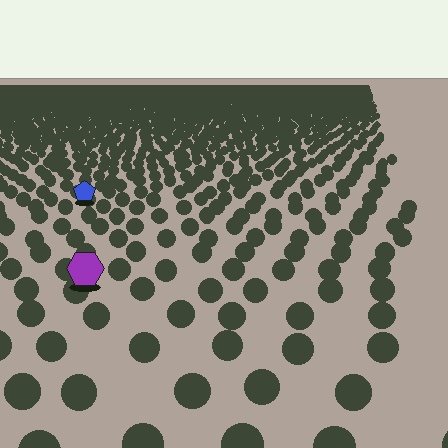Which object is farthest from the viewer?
The blue pentagon is farthest from the viewer. It appears smaller and the ground texture around it is denser.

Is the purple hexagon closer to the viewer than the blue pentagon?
Yes. The purple hexagon is closer — you can tell from the texture gradient: the ground texture is coarser near it.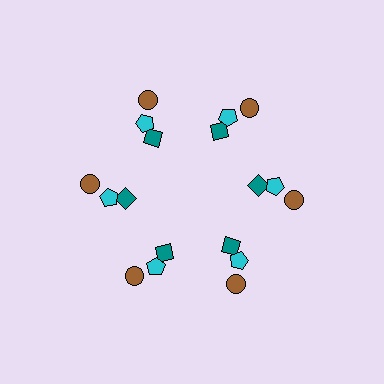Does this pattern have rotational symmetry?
Yes, this pattern has 6-fold rotational symmetry. It looks the same after rotating 60 degrees around the center.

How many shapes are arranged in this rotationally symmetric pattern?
There are 18 shapes, arranged in 6 groups of 3.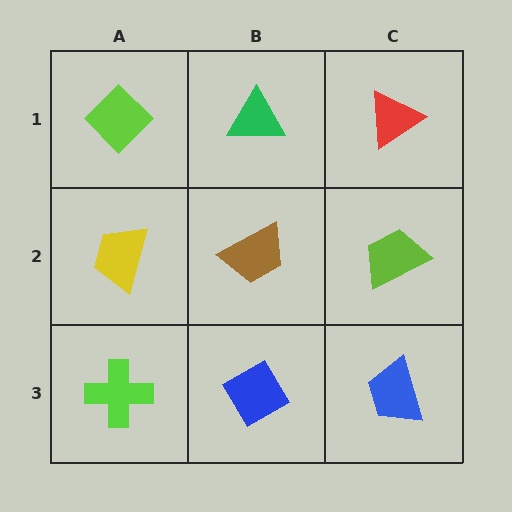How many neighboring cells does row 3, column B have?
3.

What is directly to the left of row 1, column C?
A green triangle.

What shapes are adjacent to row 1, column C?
A lime trapezoid (row 2, column C), a green triangle (row 1, column B).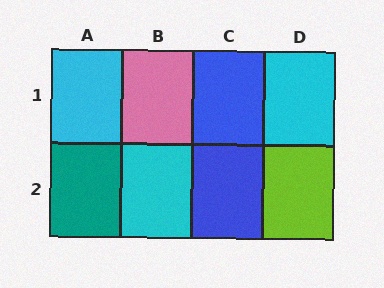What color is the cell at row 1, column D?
Cyan.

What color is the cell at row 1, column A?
Cyan.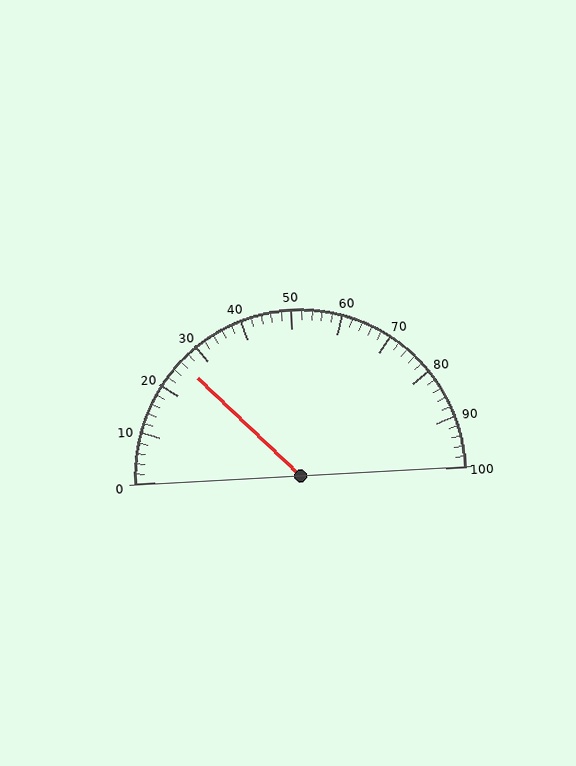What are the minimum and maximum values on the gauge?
The gauge ranges from 0 to 100.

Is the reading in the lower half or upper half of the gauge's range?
The reading is in the lower half of the range (0 to 100).